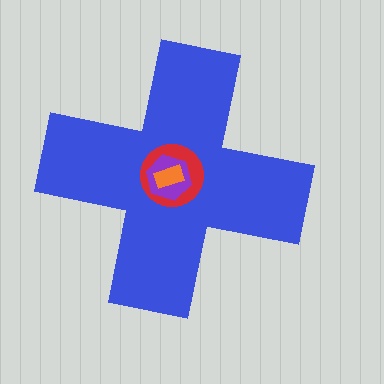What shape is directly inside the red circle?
The purple hexagon.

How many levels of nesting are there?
4.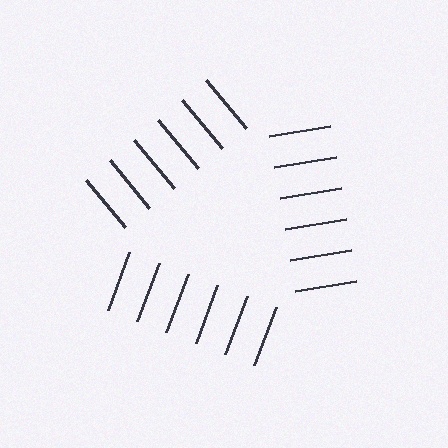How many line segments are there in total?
18 — 6 along each of the 3 edges.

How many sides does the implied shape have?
3 sides — the line-ends trace a triangle.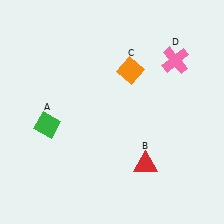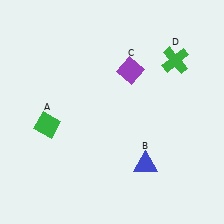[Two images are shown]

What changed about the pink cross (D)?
In Image 1, D is pink. In Image 2, it changed to green.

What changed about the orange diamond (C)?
In Image 1, C is orange. In Image 2, it changed to purple.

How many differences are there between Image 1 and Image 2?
There are 3 differences between the two images.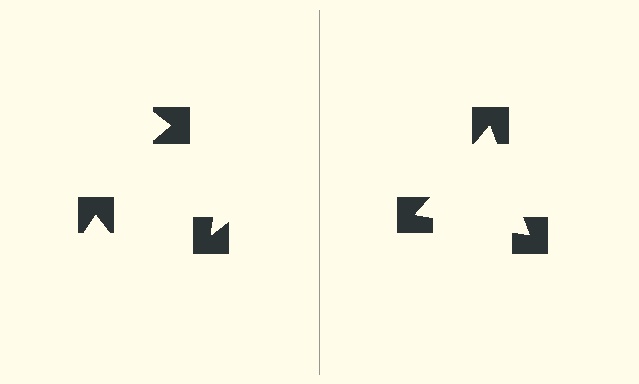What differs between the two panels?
The notched squares are positioned identically on both sides; only the wedge orientations differ. On the right they align to a triangle; on the left they are misaligned.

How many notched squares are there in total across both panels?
6 — 3 on each side.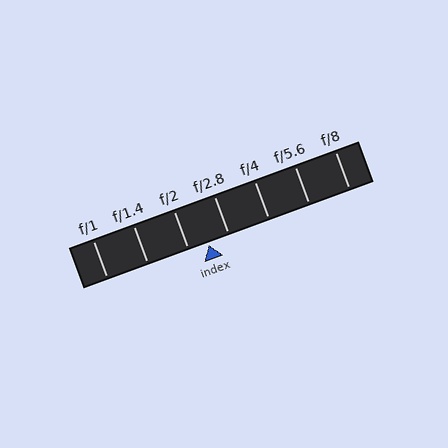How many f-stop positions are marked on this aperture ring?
There are 7 f-stop positions marked.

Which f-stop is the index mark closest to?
The index mark is closest to f/2.8.